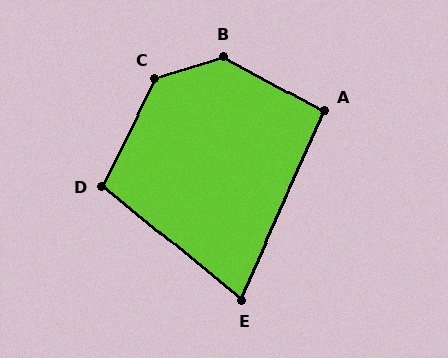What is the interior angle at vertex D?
Approximately 103 degrees (obtuse).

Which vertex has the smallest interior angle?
E, at approximately 75 degrees.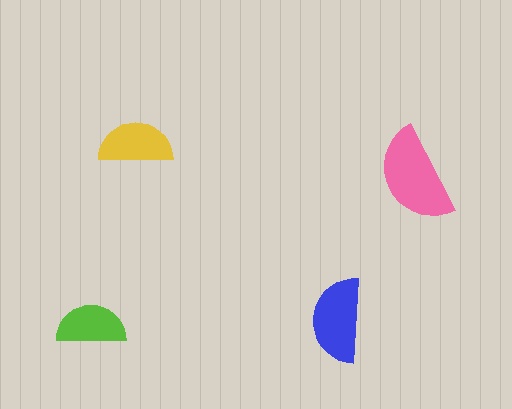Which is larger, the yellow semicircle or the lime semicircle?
The yellow one.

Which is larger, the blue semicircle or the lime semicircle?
The blue one.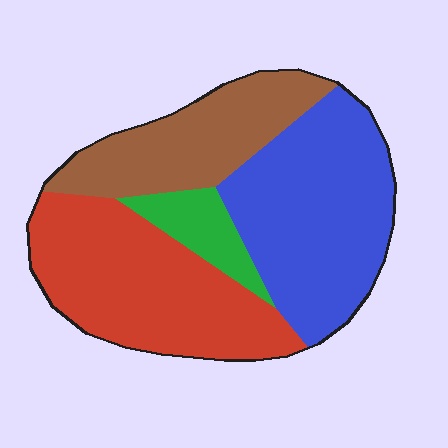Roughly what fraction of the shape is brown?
Brown takes up between a sixth and a third of the shape.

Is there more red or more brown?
Red.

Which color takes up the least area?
Green, at roughly 10%.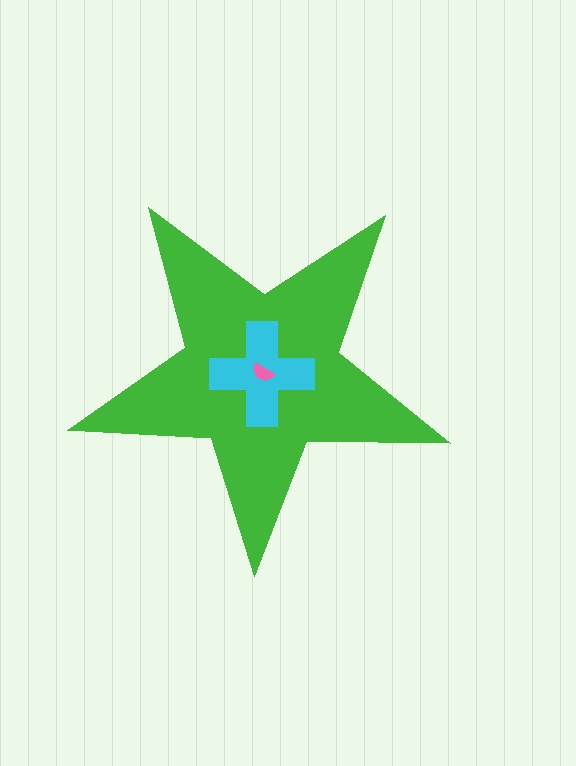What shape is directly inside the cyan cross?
The pink semicircle.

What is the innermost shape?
The pink semicircle.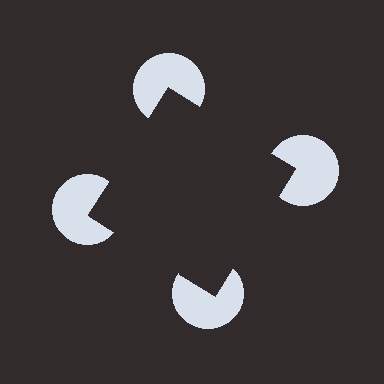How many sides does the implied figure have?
4 sides.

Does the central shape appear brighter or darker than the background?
It typically appears slightly darker than the background, even though no actual brightness change is drawn.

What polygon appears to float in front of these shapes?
An illusory square — its edges are inferred from the aligned wedge cuts in the pac-man discs, not physically drawn.